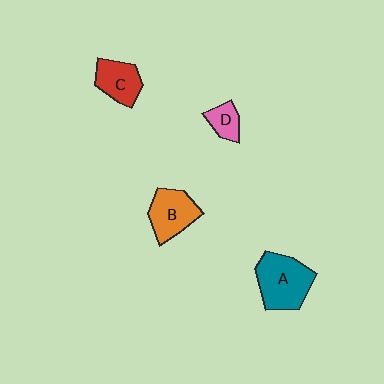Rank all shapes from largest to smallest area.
From largest to smallest: A (teal), B (orange), C (red), D (pink).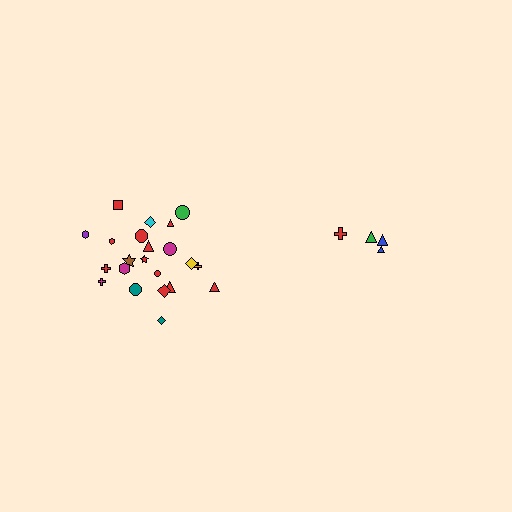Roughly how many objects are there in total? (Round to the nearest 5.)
Roughly 25 objects in total.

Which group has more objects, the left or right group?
The left group.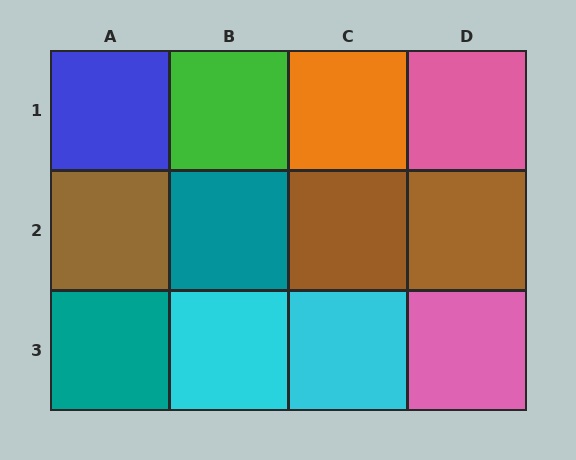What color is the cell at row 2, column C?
Brown.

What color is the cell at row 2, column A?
Brown.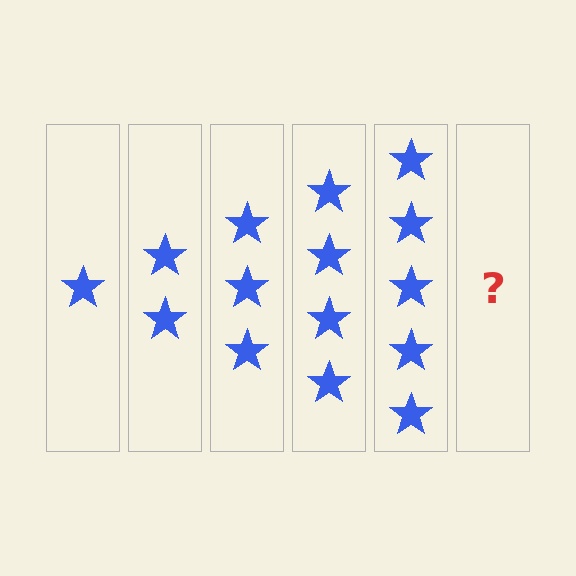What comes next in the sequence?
The next element should be 6 stars.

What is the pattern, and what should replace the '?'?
The pattern is that each step adds one more star. The '?' should be 6 stars.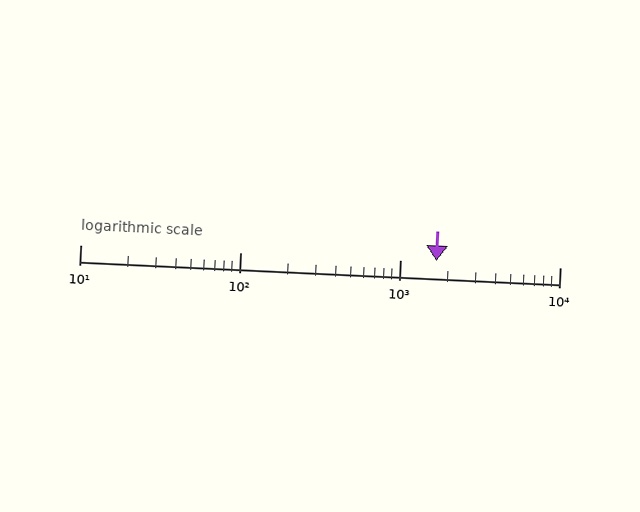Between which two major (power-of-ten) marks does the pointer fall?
The pointer is between 1000 and 10000.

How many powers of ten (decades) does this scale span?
The scale spans 3 decades, from 10 to 10000.